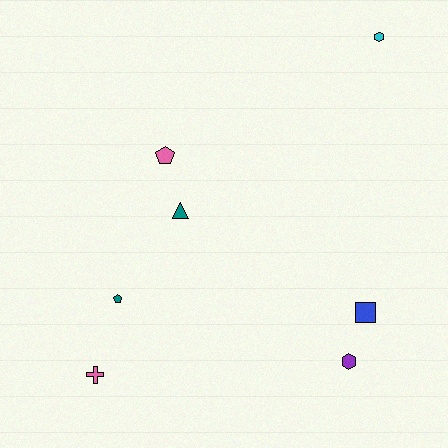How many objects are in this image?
There are 7 objects.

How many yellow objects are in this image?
There are no yellow objects.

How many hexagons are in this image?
There are 2 hexagons.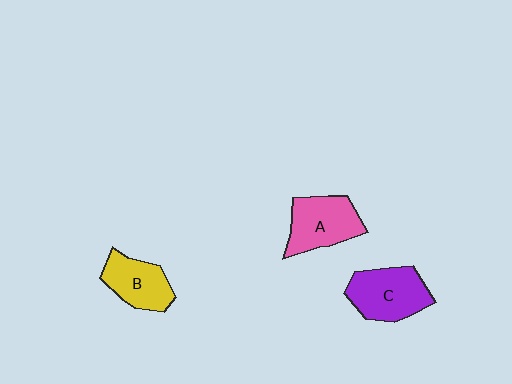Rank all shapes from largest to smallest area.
From largest to smallest: C (purple), A (pink), B (yellow).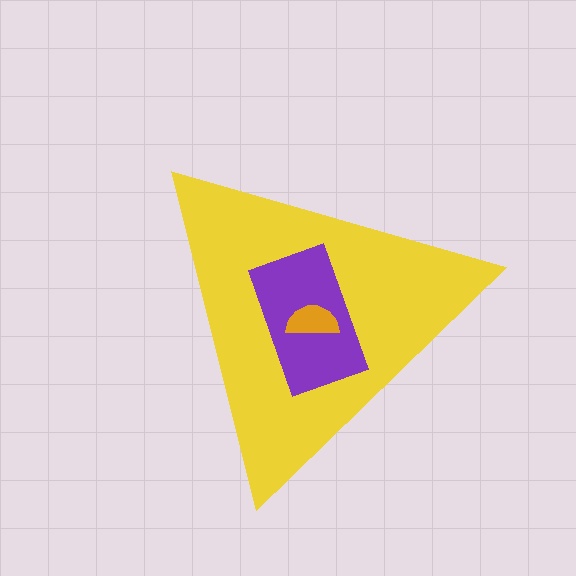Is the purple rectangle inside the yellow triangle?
Yes.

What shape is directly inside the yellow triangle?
The purple rectangle.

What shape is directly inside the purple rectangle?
The orange semicircle.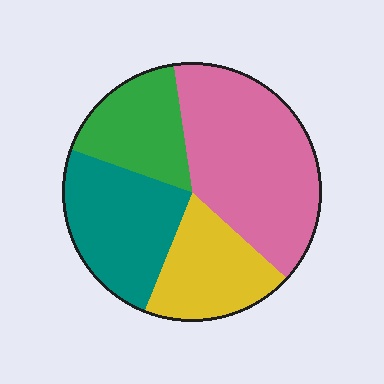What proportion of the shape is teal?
Teal covers 24% of the shape.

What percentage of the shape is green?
Green takes up about one sixth (1/6) of the shape.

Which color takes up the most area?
Pink, at roughly 40%.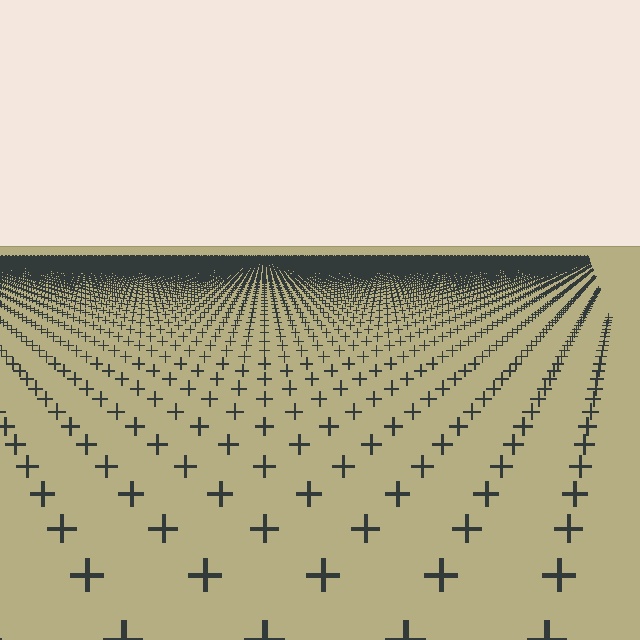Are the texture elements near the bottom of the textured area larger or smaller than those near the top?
Larger. Near the bottom, elements are closer to the viewer and appear at a bigger on-screen size.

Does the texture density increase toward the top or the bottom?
Density increases toward the top.